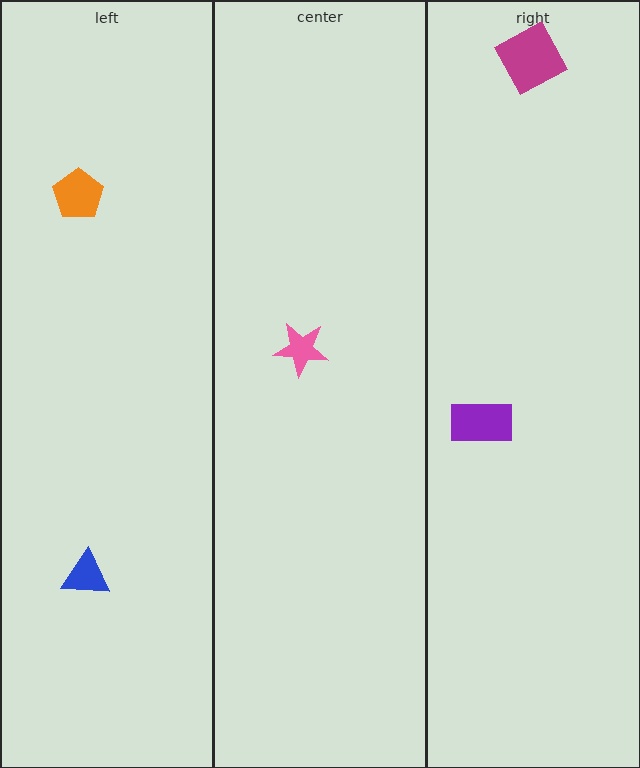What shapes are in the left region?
The blue triangle, the orange pentagon.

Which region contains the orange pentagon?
The left region.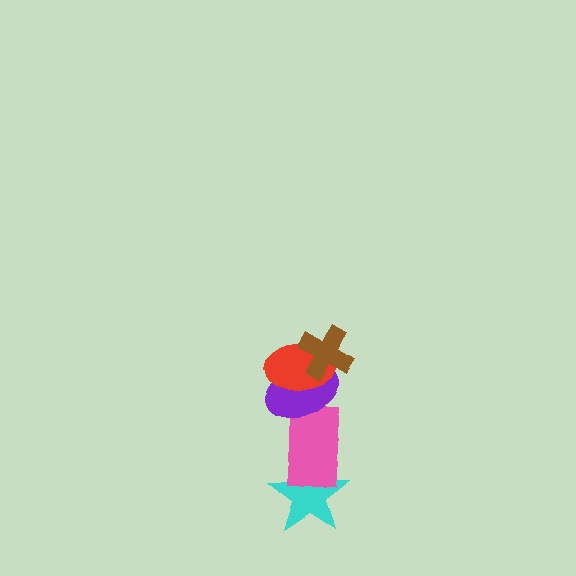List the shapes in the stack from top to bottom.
From top to bottom: the brown cross, the red ellipse, the purple ellipse, the pink rectangle, the cyan star.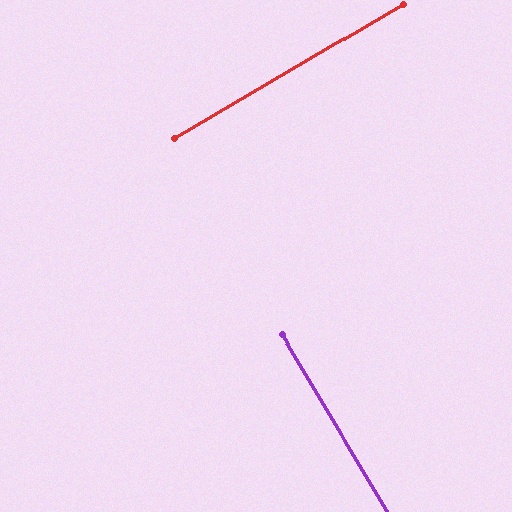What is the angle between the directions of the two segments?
Approximately 90 degrees.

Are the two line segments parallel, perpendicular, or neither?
Perpendicular — they meet at approximately 90°.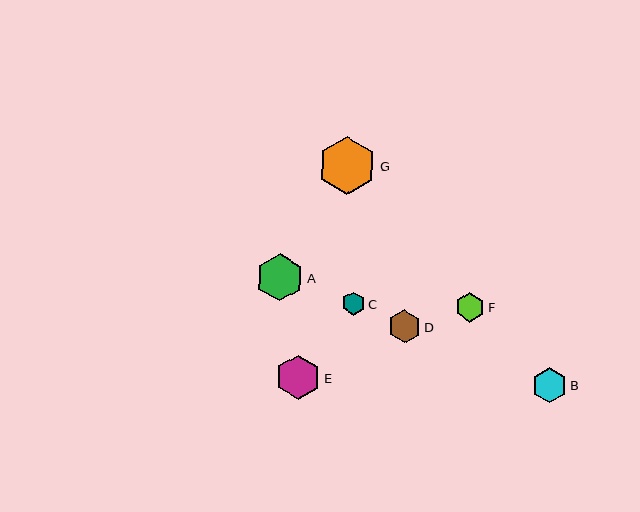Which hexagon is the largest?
Hexagon G is the largest with a size of approximately 58 pixels.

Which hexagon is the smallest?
Hexagon C is the smallest with a size of approximately 23 pixels.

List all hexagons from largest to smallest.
From largest to smallest: G, A, E, B, D, F, C.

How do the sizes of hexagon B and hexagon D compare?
Hexagon B and hexagon D are approximately the same size.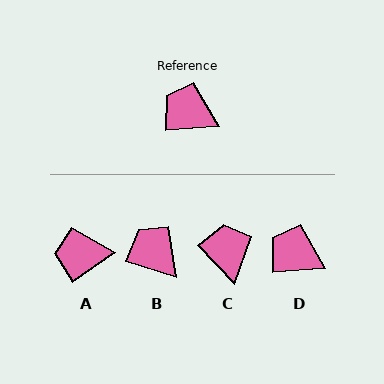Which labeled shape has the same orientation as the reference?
D.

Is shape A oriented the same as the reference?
No, it is off by about 31 degrees.